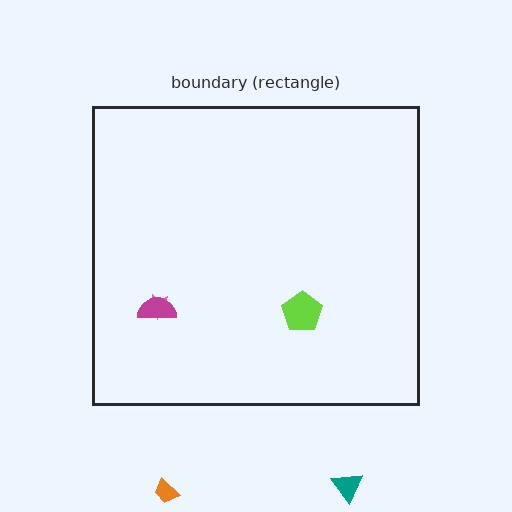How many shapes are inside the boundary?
3 inside, 2 outside.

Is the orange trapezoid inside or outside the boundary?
Outside.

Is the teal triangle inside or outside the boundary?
Outside.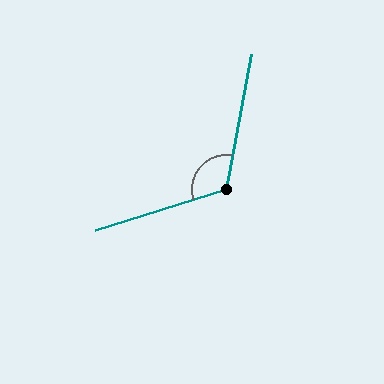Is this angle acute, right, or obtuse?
It is obtuse.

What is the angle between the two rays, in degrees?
Approximately 118 degrees.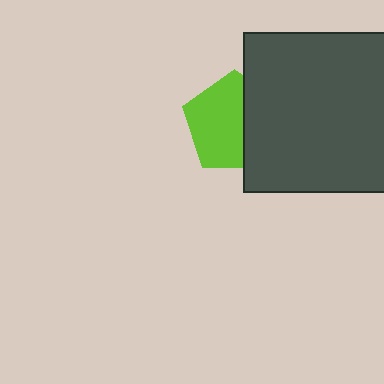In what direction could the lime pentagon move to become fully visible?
The lime pentagon could move left. That would shift it out from behind the dark gray square entirely.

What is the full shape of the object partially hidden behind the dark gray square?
The partially hidden object is a lime pentagon.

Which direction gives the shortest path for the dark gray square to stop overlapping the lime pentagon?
Moving right gives the shortest separation.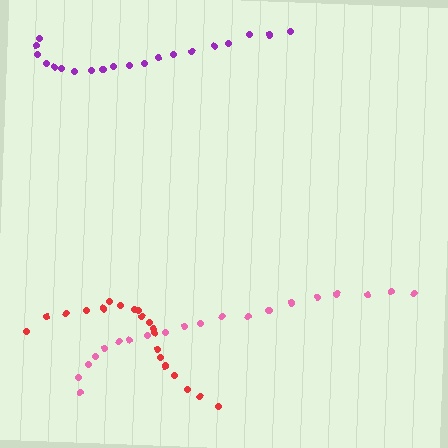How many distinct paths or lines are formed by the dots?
There are 3 distinct paths.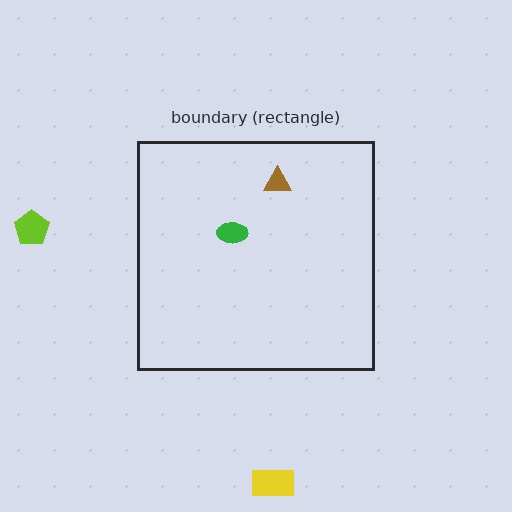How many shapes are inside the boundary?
2 inside, 2 outside.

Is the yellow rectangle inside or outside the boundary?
Outside.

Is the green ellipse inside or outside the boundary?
Inside.